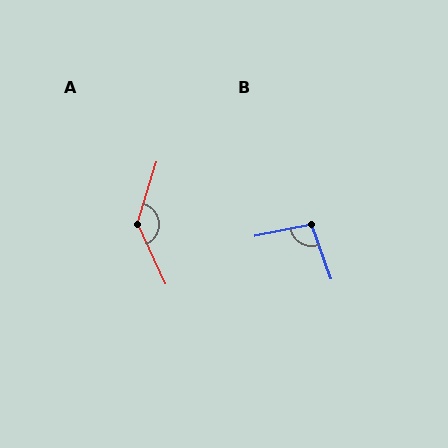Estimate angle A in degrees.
Approximately 138 degrees.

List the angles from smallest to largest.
B (99°), A (138°).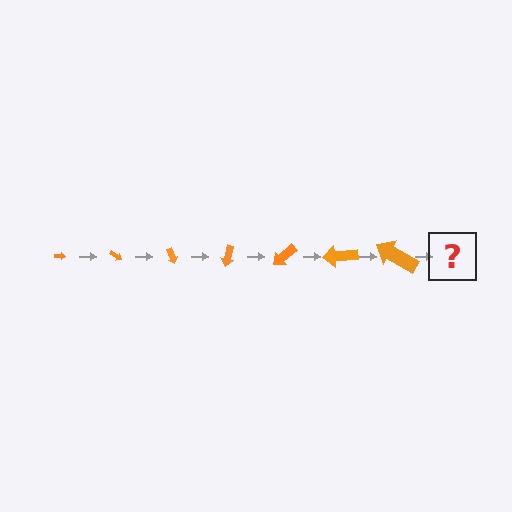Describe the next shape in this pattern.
It should be an arrow, larger than the previous one and rotated 245 degrees from the start.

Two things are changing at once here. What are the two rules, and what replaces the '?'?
The two rules are that the arrow grows larger each step and it rotates 35 degrees each step. The '?' should be an arrow, larger than the previous one and rotated 245 degrees from the start.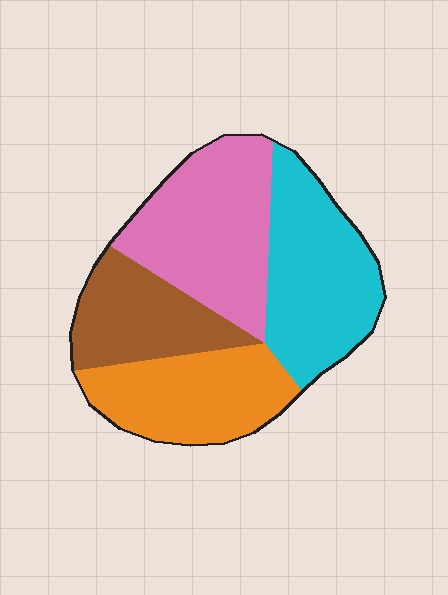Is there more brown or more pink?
Pink.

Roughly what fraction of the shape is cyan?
Cyan takes up between a quarter and a half of the shape.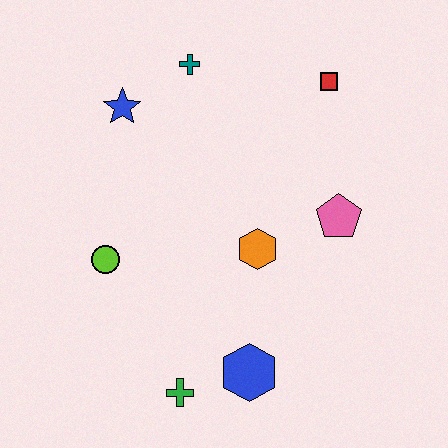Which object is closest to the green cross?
The blue hexagon is closest to the green cross.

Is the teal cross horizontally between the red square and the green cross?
Yes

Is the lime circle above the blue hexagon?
Yes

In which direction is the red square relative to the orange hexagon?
The red square is above the orange hexagon.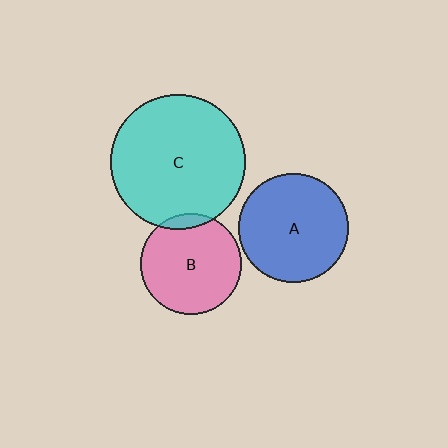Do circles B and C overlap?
Yes.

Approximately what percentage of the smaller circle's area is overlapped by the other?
Approximately 5%.